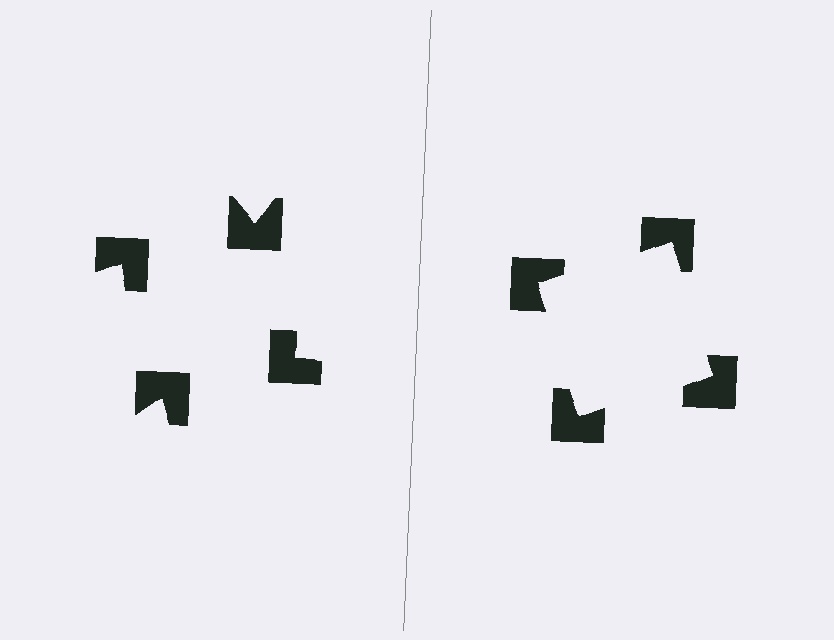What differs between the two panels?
The notched squares are positioned identically on both sides; only the wedge orientations differ. On the right they align to a square; on the left they are misaligned.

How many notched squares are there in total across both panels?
8 — 4 on each side.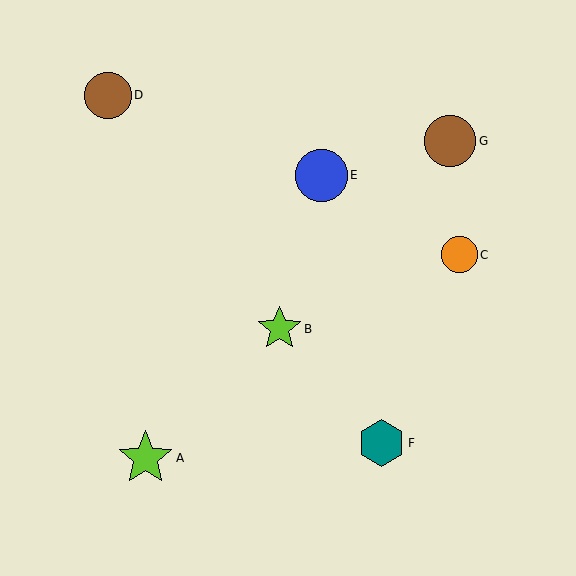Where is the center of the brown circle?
The center of the brown circle is at (108, 95).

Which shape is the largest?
The lime star (labeled A) is the largest.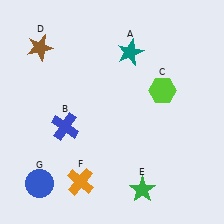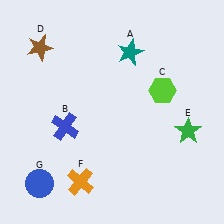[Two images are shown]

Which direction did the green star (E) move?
The green star (E) moved up.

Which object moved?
The green star (E) moved up.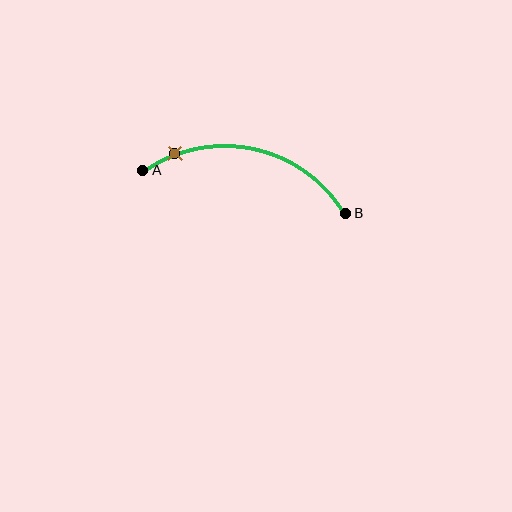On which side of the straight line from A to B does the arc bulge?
The arc bulges above the straight line connecting A and B.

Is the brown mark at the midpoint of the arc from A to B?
No. The brown mark lies on the arc but is closer to endpoint A. The arc midpoint would be at the point on the curve equidistant along the arc from both A and B.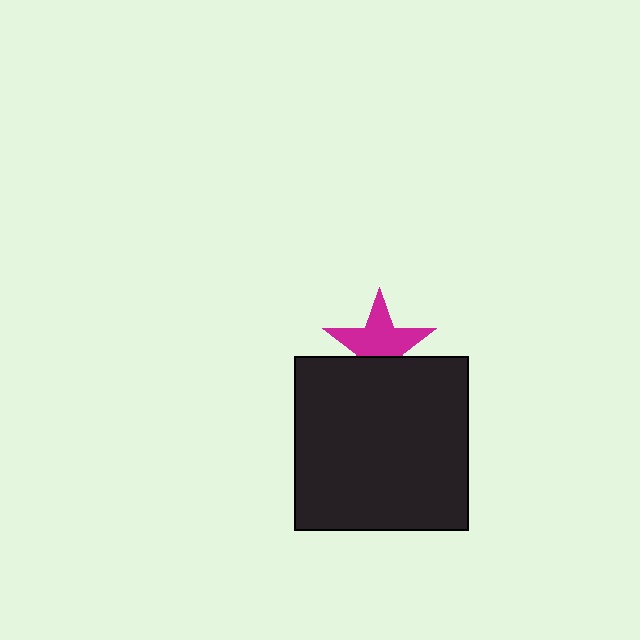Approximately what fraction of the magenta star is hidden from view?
Roughly 35% of the magenta star is hidden behind the black square.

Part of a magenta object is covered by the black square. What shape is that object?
It is a star.